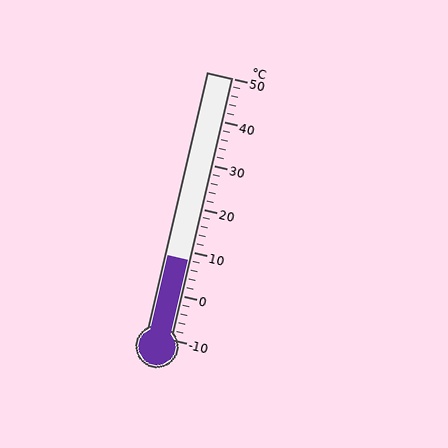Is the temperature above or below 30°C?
The temperature is below 30°C.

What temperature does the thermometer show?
The thermometer shows approximately 8°C.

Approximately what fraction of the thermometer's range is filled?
The thermometer is filled to approximately 30% of its range.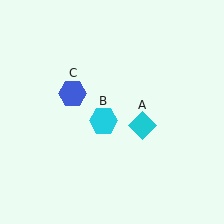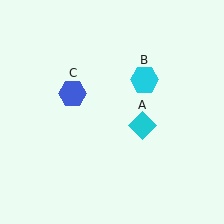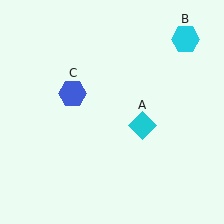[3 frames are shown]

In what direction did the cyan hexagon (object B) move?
The cyan hexagon (object B) moved up and to the right.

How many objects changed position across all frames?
1 object changed position: cyan hexagon (object B).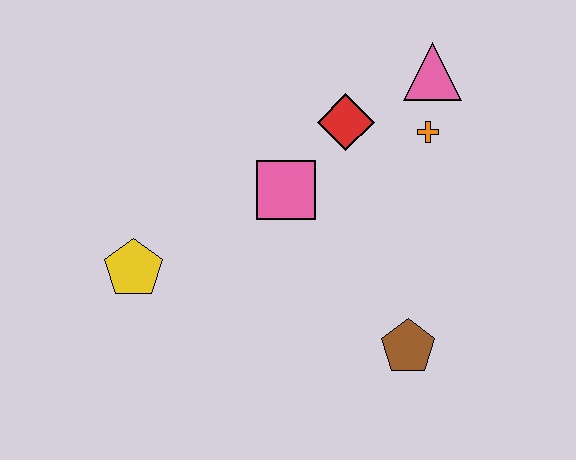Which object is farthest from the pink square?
The brown pentagon is farthest from the pink square.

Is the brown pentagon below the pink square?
Yes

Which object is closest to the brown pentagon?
The pink square is closest to the brown pentagon.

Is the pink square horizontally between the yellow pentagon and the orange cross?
Yes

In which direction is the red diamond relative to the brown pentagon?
The red diamond is above the brown pentagon.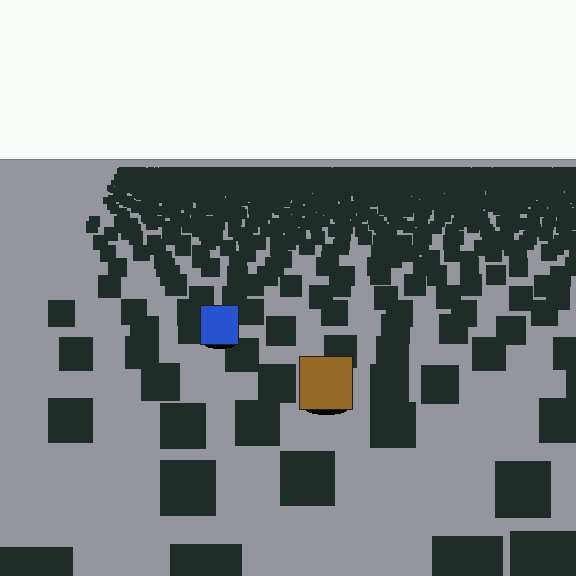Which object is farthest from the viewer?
The blue square is farthest from the viewer. It appears smaller and the ground texture around it is denser.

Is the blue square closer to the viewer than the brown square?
No. The brown square is closer — you can tell from the texture gradient: the ground texture is coarser near it.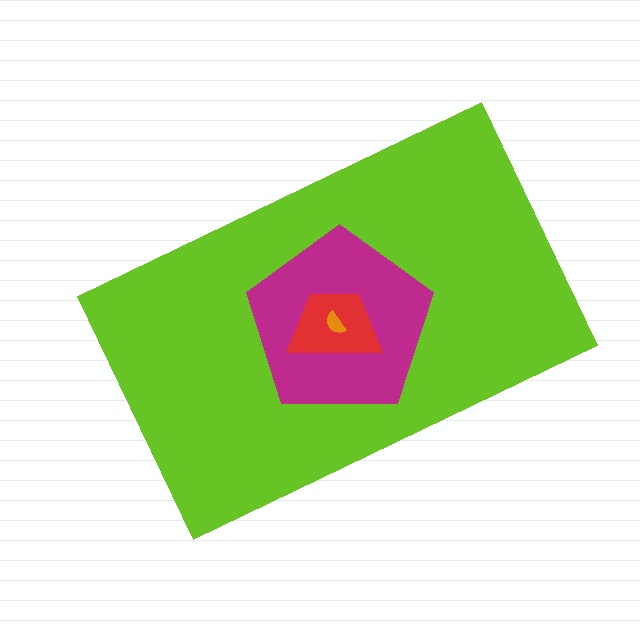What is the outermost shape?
The lime rectangle.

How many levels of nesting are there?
4.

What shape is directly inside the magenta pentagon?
The red trapezoid.